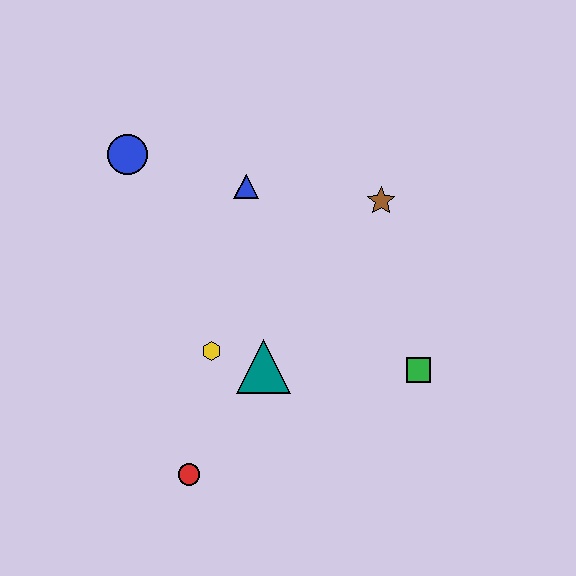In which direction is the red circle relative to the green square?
The red circle is to the left of the green square.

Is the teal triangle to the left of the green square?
Yes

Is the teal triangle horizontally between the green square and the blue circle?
Yes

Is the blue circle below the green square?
No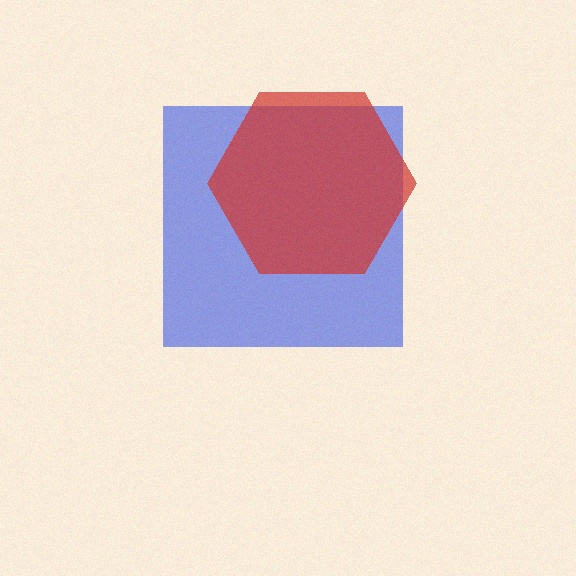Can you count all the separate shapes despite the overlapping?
Yes, there are 2 separate shapes.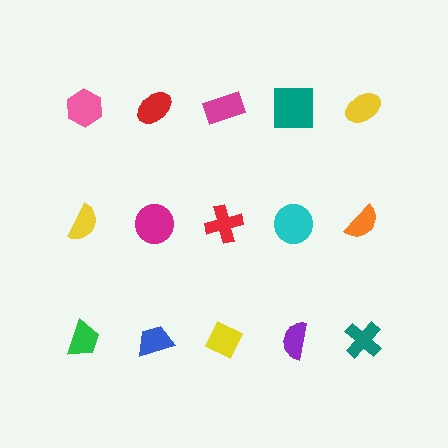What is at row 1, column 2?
A red ellipse.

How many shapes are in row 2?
5 shapes.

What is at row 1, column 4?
A teal square.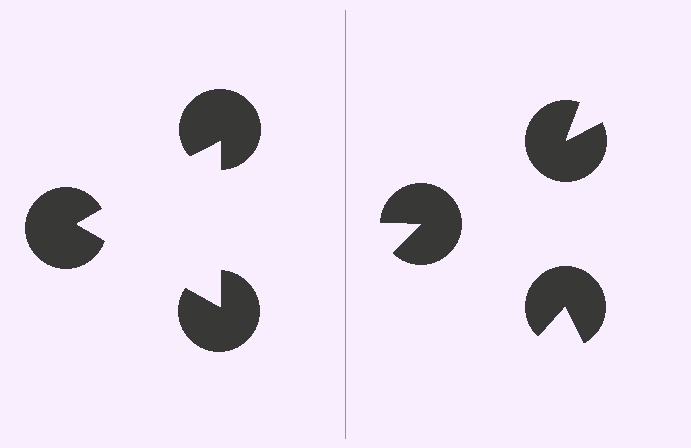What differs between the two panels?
The pac-man discs are positioned identically on both sides; only the wedge orientations differ. On the left they align to a triangle; on the right they are misaligned.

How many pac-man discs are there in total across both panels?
6 — 3 on each side.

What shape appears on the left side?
An illusory triangle.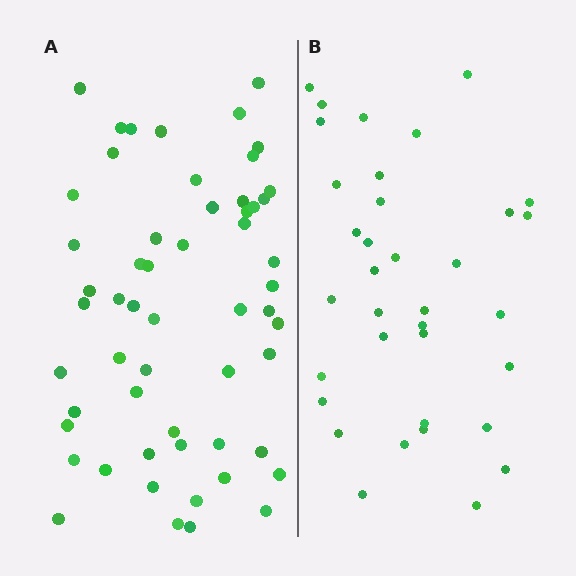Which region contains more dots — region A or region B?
Region A (the left region) has more dots.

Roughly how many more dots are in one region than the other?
Region A has approximately 20 more dots than region B.